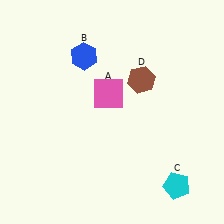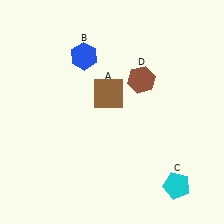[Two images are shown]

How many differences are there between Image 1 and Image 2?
There is 1 difference between the two images.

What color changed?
The square (A) changed from pink in Image 1 to brown in Image 2.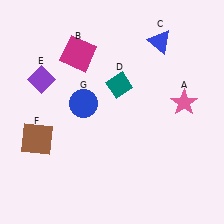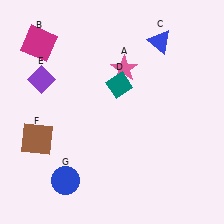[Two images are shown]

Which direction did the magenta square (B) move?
The magenta square (B) moved left.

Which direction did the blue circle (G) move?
The blue circle (G) moved down.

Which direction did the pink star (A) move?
The pink star (A) moved left.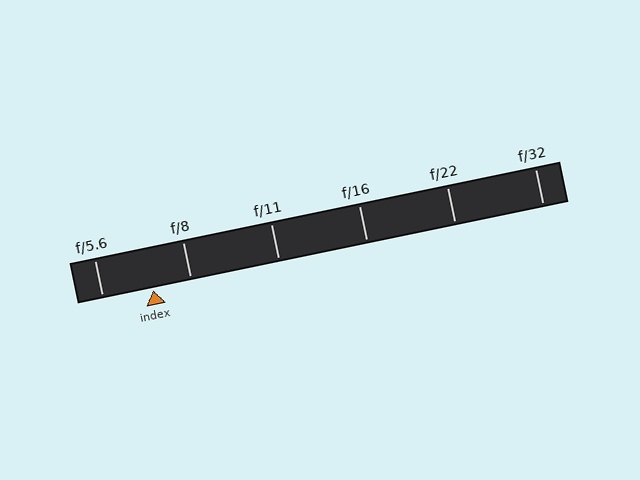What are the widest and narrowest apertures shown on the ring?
The widest aperture shown is f/5.6 and the narrowest is f/32.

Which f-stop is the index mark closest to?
The index mark is closest to f/8.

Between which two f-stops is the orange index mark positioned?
The index mark is between f/5.6 and f/8.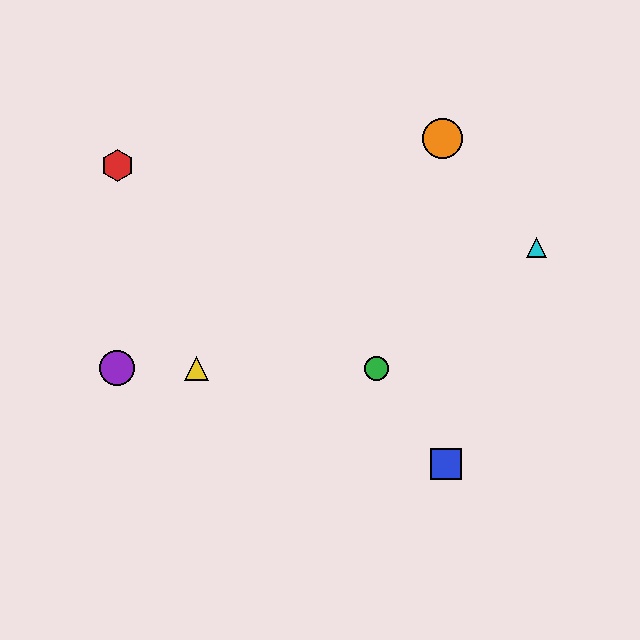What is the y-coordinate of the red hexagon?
The red hexagon is at y≈165.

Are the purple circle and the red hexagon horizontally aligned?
No, the purple circle is at y≈368 and the red hexagon is at y≈165.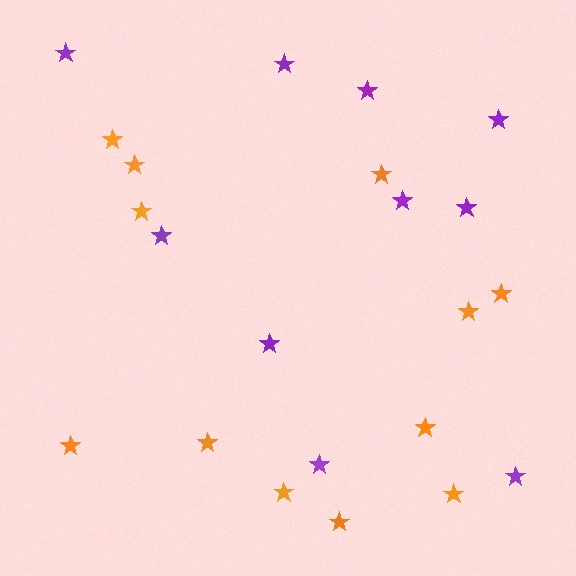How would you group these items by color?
There are 2 groups: one group of orange stars (12) and one group of purple stars (10).